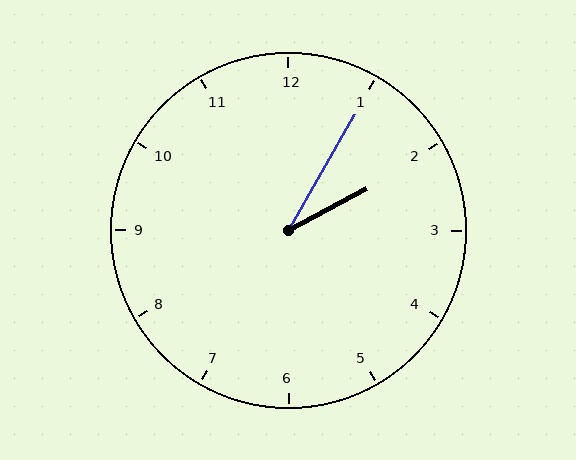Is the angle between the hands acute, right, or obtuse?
It is acute.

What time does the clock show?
2:05.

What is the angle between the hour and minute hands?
Approximately 32 degrees.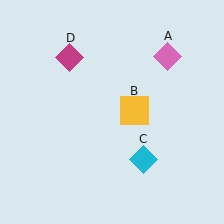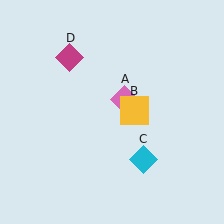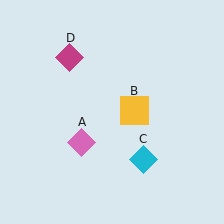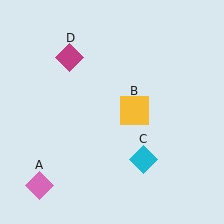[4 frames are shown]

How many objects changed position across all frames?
1 object changed position: pink diamond (object A).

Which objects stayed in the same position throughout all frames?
Yellow square (object B) and cyan diamond (object C) and magenta diamond (object D) remained stationary.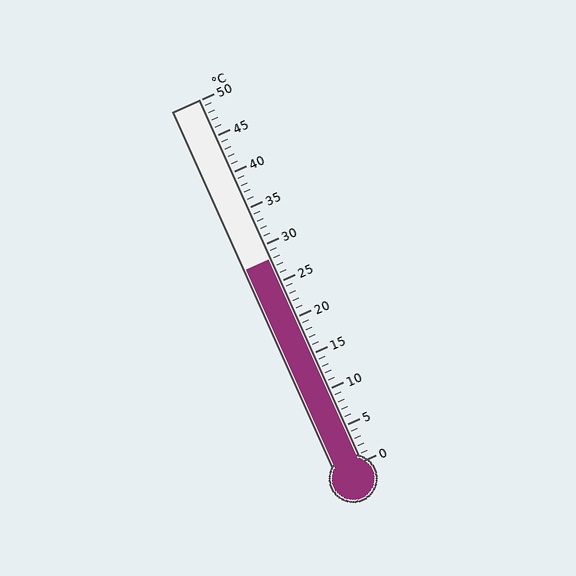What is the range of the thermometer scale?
The thermometer scale ranges from 0°C to 50°C.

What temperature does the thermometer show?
The thermometer shows approximately 28°C.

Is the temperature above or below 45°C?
The temperature is below 45°C.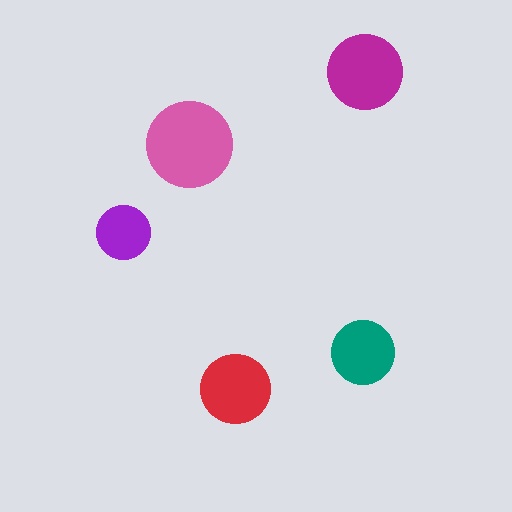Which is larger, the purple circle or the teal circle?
The teal one.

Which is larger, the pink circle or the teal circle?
The pink one.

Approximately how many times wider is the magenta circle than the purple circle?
About 1.5 times wider.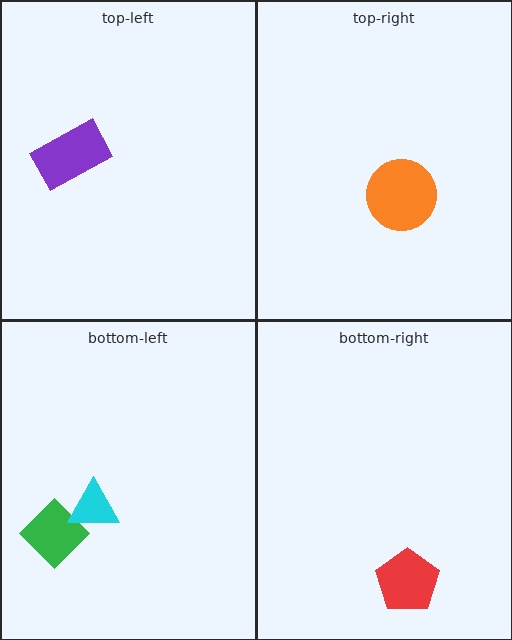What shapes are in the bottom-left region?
The green diamond, the cyan triangle.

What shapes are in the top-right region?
The orange circle.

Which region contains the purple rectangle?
The top-left region.